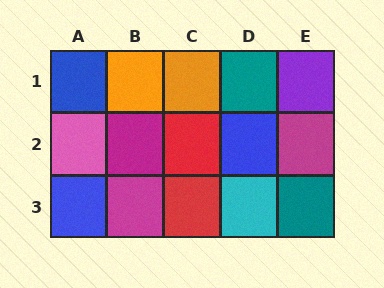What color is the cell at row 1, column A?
Blue.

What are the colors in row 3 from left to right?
Blue, magenta, red, cyan, teal.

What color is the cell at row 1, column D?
Teal.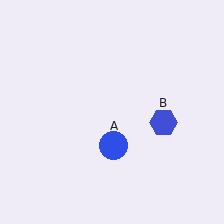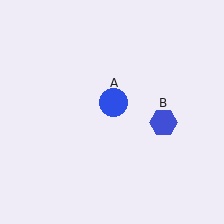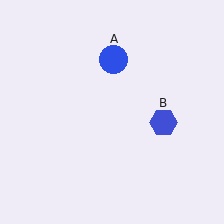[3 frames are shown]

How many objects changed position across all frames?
1 object changed position: blue circle (object A).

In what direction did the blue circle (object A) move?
The blue circle (object A) moved up.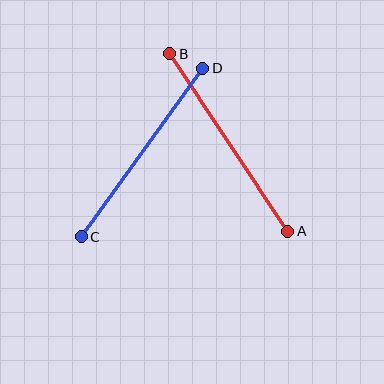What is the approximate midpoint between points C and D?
The midpoint is at approximately (142, 153) pixels.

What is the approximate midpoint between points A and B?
The midpoint is at approximately (229, 143) pixels.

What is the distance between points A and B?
The distance is approximately 213 pixels.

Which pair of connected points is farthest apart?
Points A and B are farthest apart.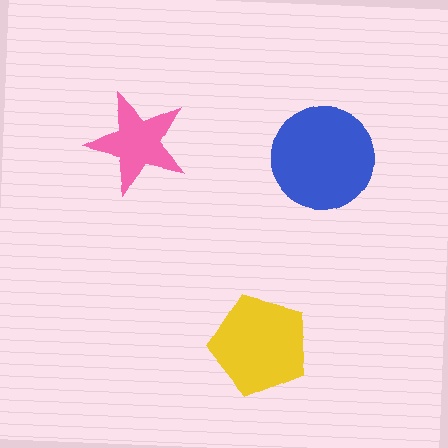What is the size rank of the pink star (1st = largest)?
3rd.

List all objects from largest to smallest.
The blue circle, the yellow pentagon, the pink star.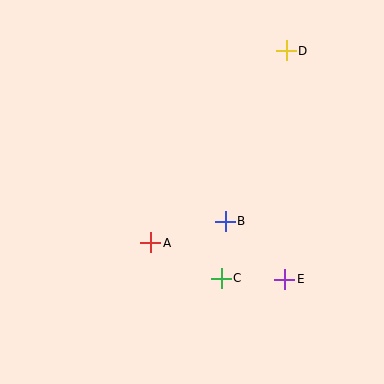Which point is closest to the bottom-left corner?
Point A is closest to the bottom-left corner.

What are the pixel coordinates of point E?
Point E is at (285, 279).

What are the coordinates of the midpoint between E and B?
The midpoint between E and B is at (255, 250).